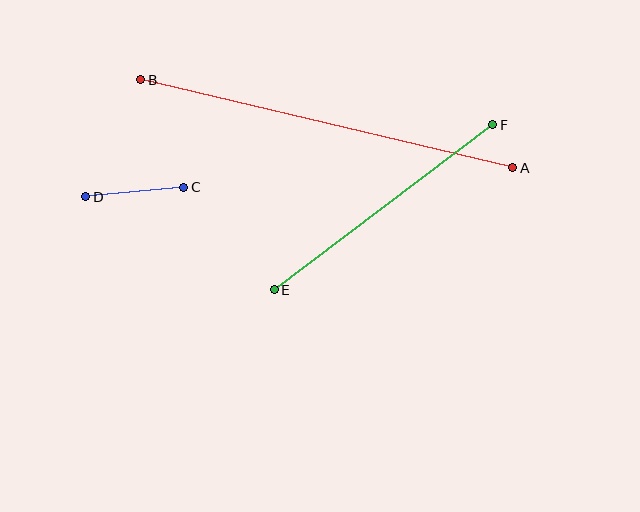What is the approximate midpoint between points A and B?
The midpoint is at approximately (327, 124) pixels.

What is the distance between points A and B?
The distance is approximately 382 pixels.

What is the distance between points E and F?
The distance is approximately 274 pixels.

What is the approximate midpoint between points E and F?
The midpoint is at approximately (383, 207) pixels.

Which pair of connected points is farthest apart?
Points A and B are farthest apart.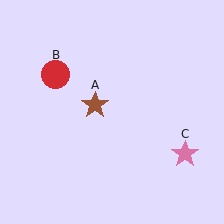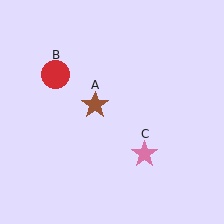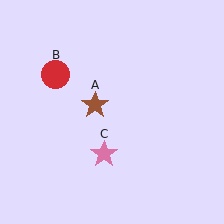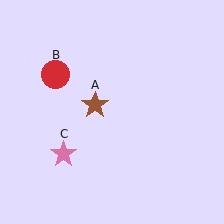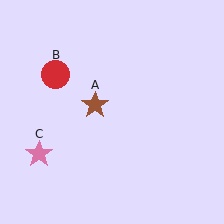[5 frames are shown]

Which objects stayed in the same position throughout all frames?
Brown star (object A) and red circle (object B) remained stationary.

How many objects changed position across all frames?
1 object changed position: pink star (object C).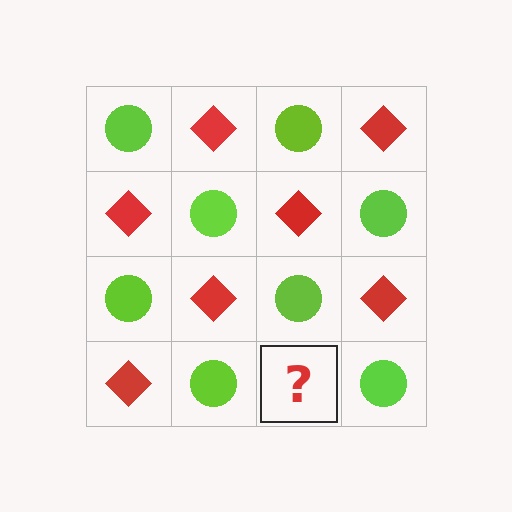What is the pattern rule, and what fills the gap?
The rule is that it alternates lime circle and red diamond in a checkerboard pattern. The gap should be filled with a red diamond.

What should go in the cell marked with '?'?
The missing cell should contain a red diamond.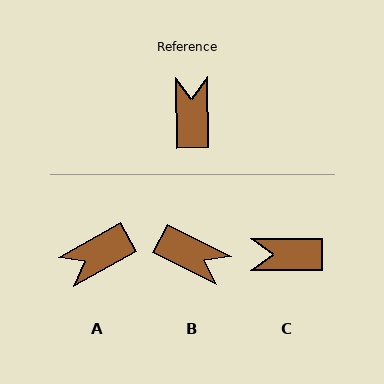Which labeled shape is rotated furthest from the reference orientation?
A, about 118 degrees away.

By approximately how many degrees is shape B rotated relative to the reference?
Approximately 118 degrees clockwise.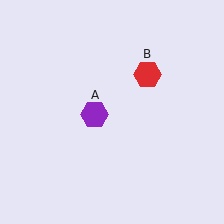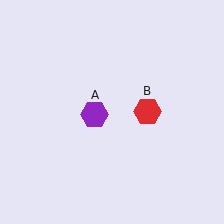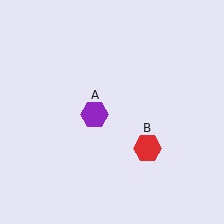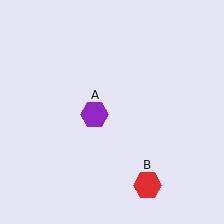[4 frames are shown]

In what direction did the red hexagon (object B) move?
The red hexagon (object B) moved down.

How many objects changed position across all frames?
1 object changed position: red hexagon (object B).